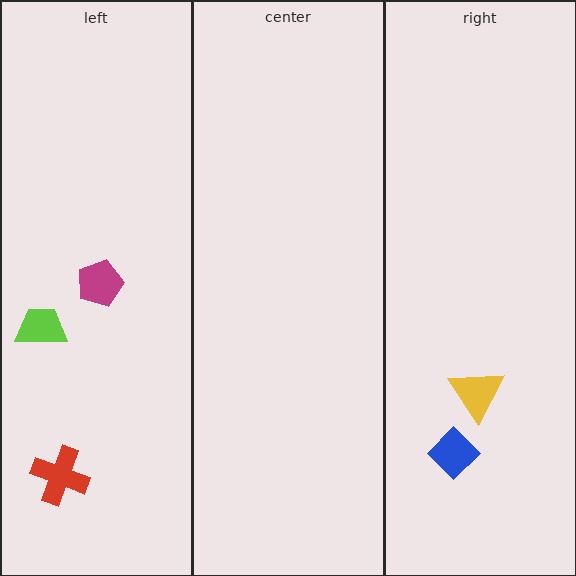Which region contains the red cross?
The left region.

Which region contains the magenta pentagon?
The left region.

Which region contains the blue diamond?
The right region.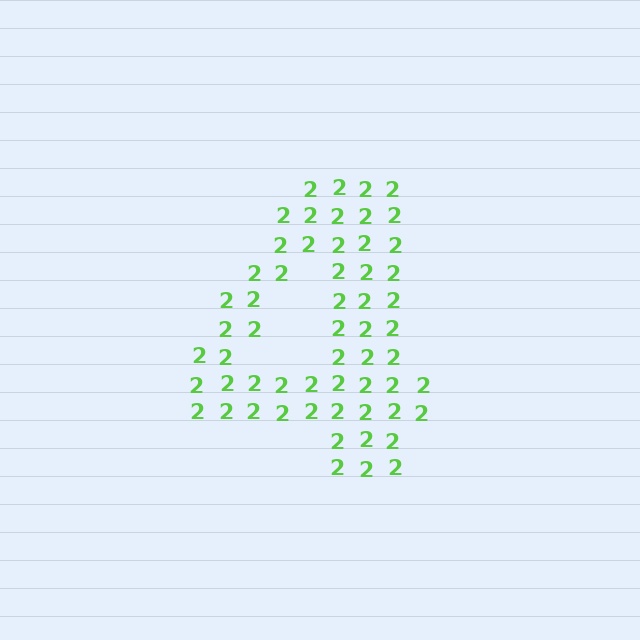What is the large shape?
The large shape is the digit 4.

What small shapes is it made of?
It is made of small digit 2's.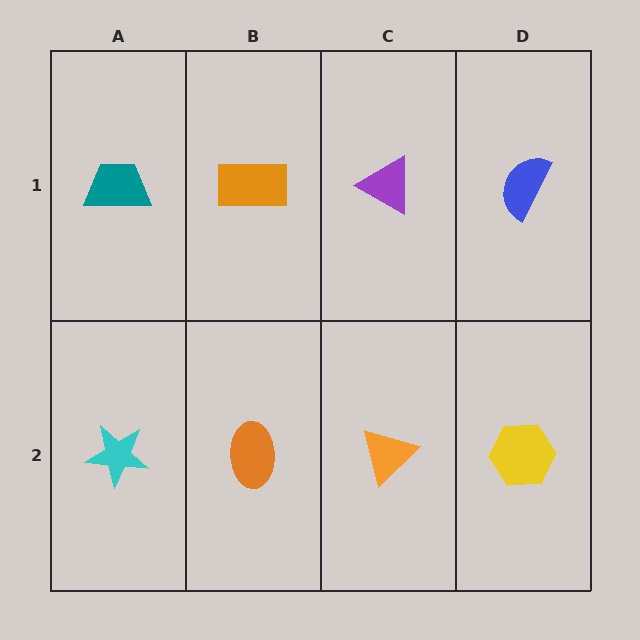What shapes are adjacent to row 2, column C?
A purple triangle (row 1, column C), an orange ellipse (row 2, column B), a yellow hexagon (row 2, column D).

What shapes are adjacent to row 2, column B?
An orange rectangle (row 1, column B), a cyan star (row 2, column A), an orange triangle (row 2, column C).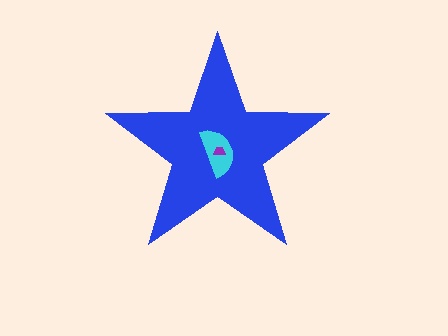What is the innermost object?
The purple trapezoid.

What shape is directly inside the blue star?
The cyan semicircle.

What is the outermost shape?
The blue star.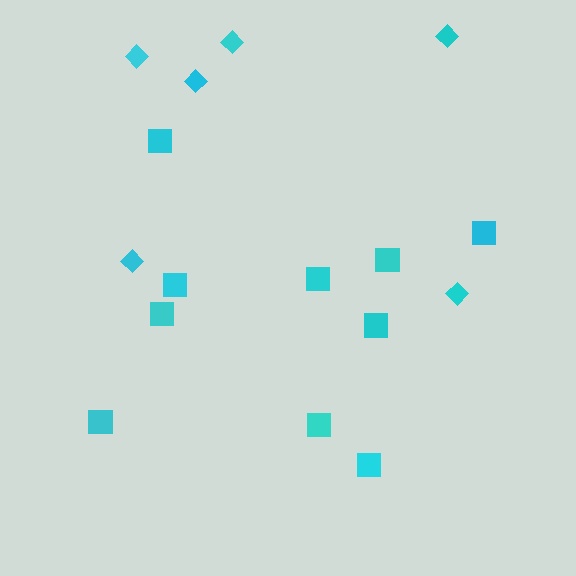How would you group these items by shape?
There are 2 groups: one group of diamonds (6) and one group of squares (10).